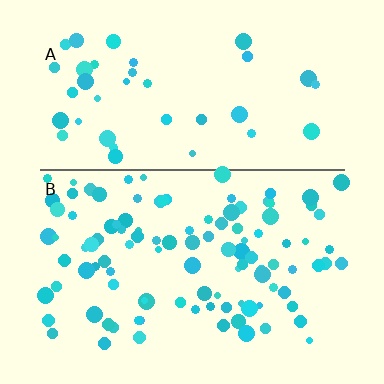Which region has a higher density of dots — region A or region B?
B (the bottom).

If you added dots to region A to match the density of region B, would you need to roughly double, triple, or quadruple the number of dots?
Approximately triple.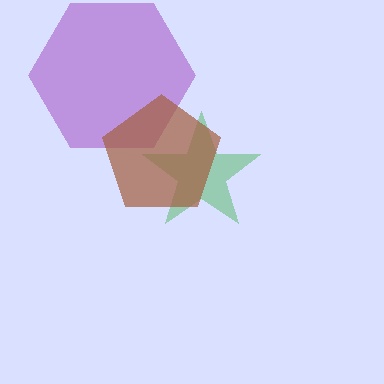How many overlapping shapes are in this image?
There are 3 overlapping shapes in the image.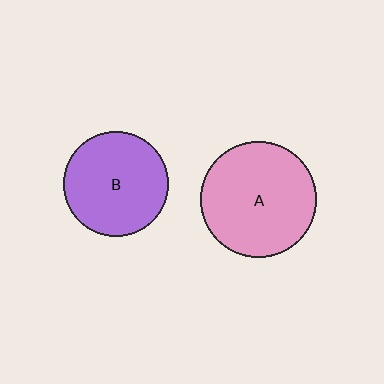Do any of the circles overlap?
No, none of the circles overlap.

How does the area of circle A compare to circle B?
Approximately 1.2 times.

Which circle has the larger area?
Circle A (pink).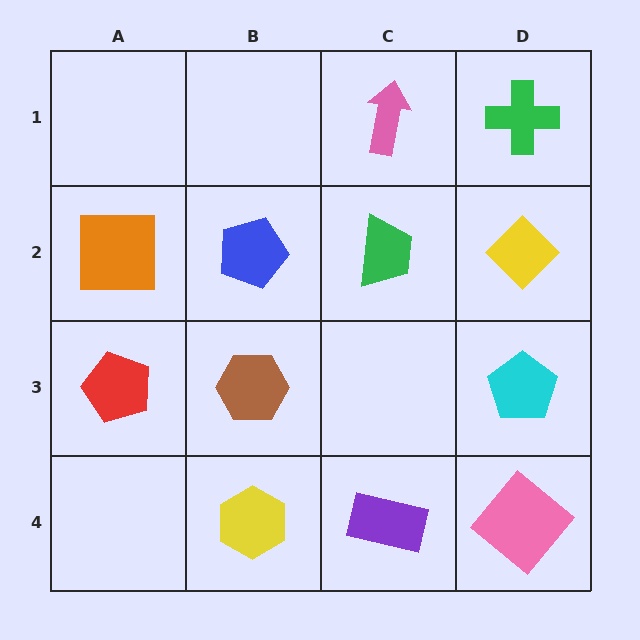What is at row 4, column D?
A pink diamond.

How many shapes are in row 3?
3 shapes.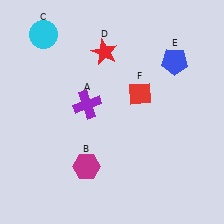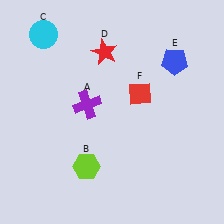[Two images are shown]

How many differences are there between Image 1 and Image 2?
There is 1 difference between the two images.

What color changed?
The hexagon (B) changed from magenta in Image 1 to lime in Image 2.